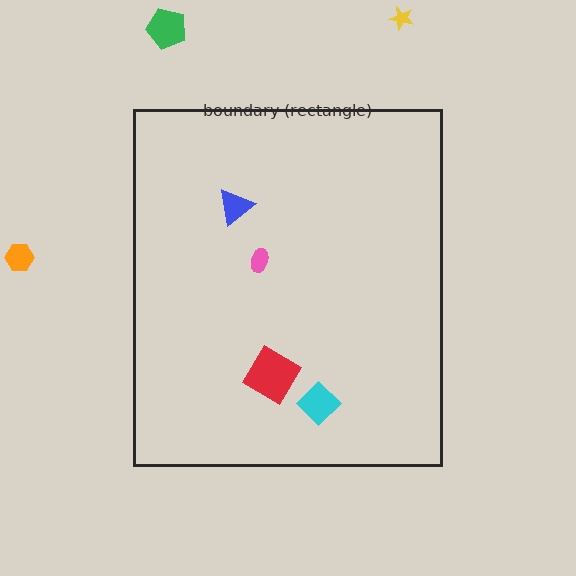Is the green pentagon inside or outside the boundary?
Outside.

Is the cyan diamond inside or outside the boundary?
Inside.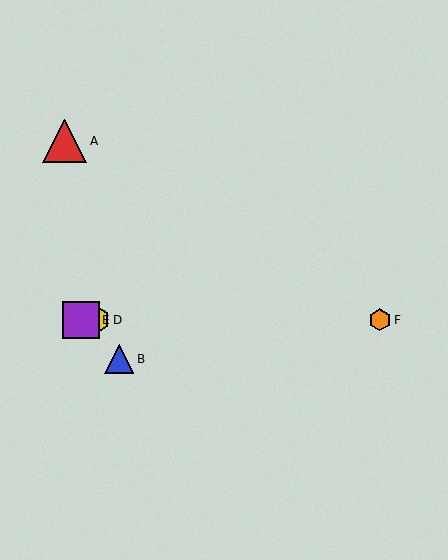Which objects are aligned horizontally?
Objects C, D, E, F are aligned horizontally.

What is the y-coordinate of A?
Object A is at y≈141.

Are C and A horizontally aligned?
No, C is at y≈320 and A is at y≈141.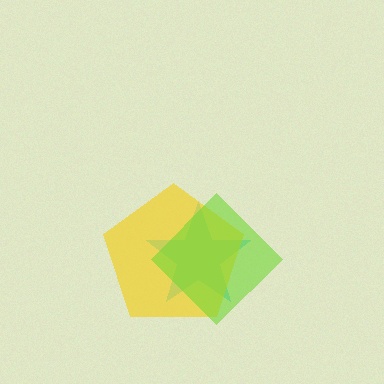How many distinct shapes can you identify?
There are 3 distinct shapes: a cyan star, a yellow pentagon, a lime diamond.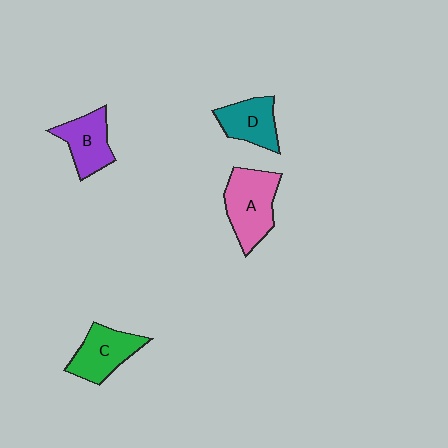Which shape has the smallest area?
Shape D (teal).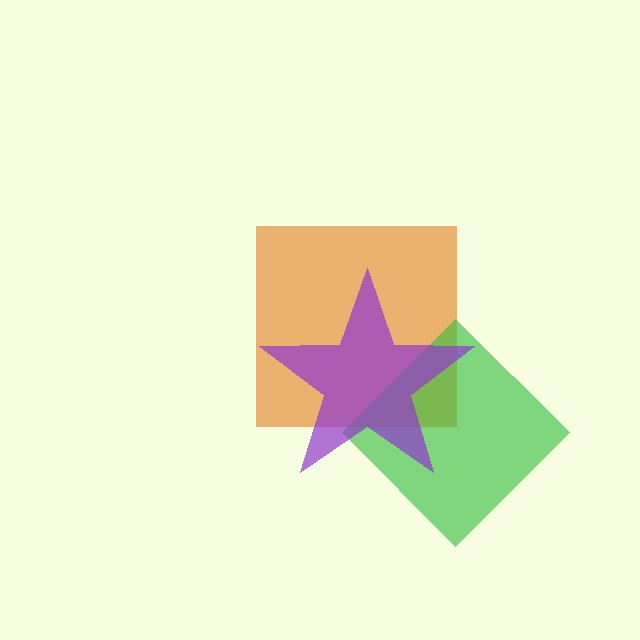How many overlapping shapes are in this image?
There are 3 overlapping shapes in the image.